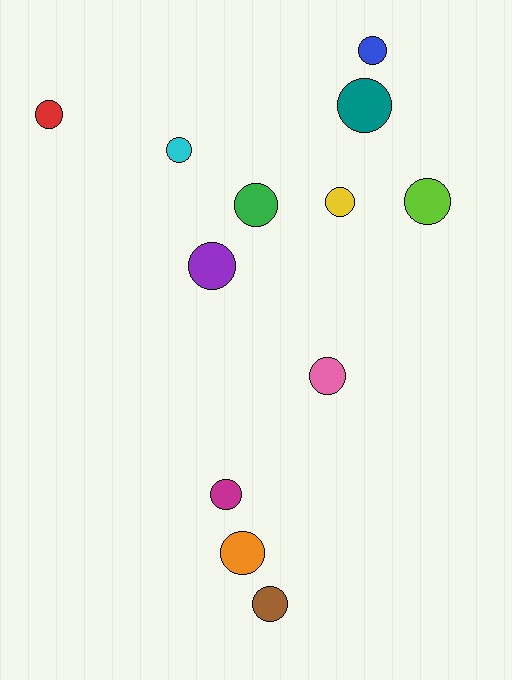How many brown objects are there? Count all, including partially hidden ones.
There is 1 brown object.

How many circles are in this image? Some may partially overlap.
There are 12 circles.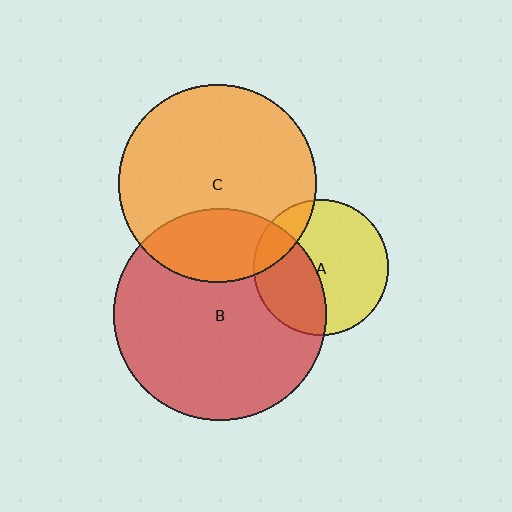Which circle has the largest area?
Circle B (red).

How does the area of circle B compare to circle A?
Approximately 2.5 times.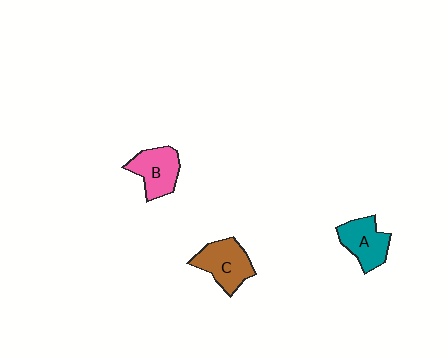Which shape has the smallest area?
Shape A (teal).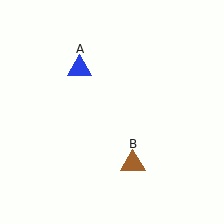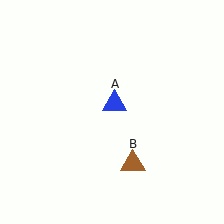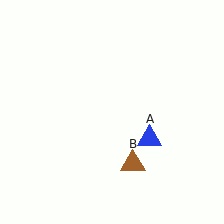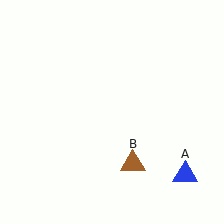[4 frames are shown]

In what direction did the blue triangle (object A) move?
The blue triangle (object A) moved down and to the right.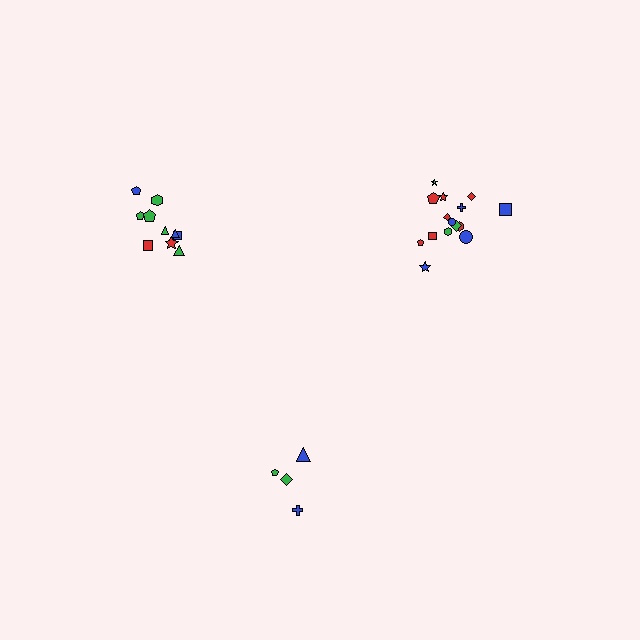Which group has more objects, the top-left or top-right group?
The top-right group.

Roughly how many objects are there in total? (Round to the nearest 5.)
Roughly 30 objects in total.